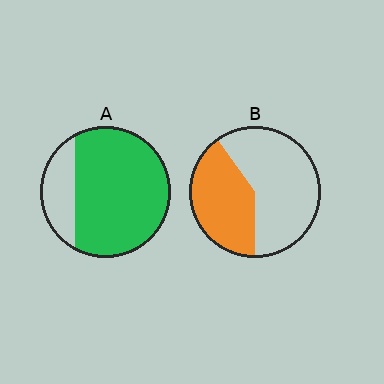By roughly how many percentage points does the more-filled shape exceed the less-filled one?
By roughly 40 percentage points (A over B).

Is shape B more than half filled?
No.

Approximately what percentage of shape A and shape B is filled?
A is approximately 80% and B is approximately 40%.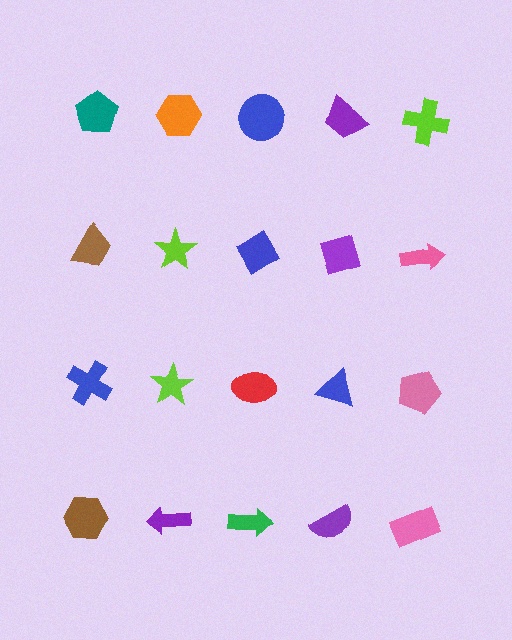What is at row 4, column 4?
A purple semicircle.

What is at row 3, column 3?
A red ellipse.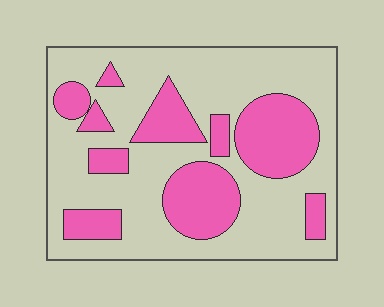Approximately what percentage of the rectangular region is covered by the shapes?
Approximately 30%.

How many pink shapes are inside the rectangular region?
10.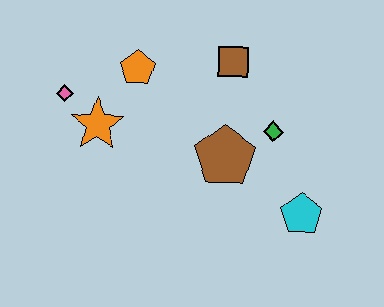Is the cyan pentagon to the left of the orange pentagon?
No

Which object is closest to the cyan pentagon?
The green diamond is closest to the cyan pentagon.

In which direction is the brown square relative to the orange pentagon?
The brown square is to the right of the orange pentagon.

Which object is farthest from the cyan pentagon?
The pink diamond is farthest from the cyan pentagon.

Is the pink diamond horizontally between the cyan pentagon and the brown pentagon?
No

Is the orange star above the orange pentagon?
No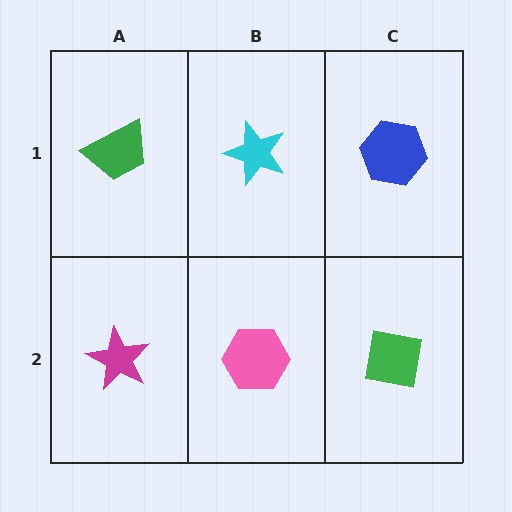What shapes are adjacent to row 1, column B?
A pink hexagon (row 2, column B), a green trapezoid (row 1, column A), a blue hexagon (row 1, column C).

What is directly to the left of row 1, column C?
A cyan star.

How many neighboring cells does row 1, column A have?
2.